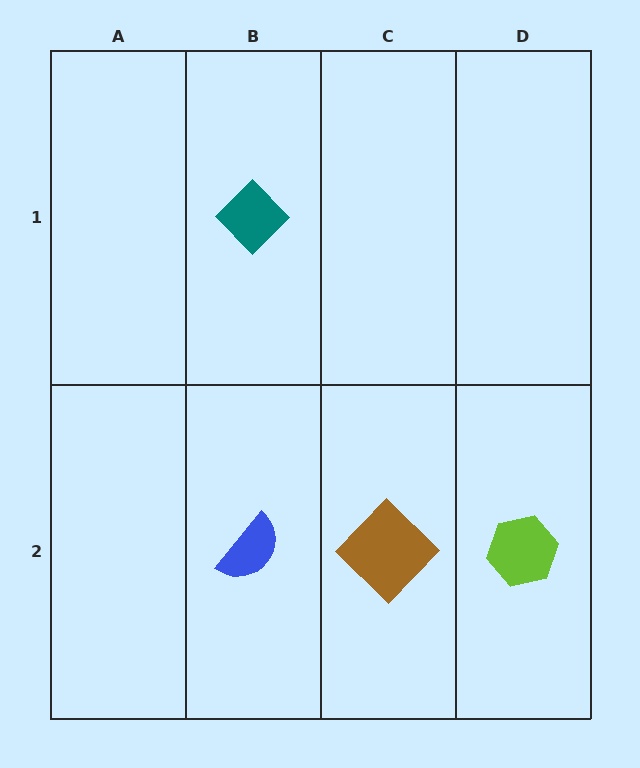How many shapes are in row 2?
3 shapes.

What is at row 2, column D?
A lime hexagon.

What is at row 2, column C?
A brown diamond.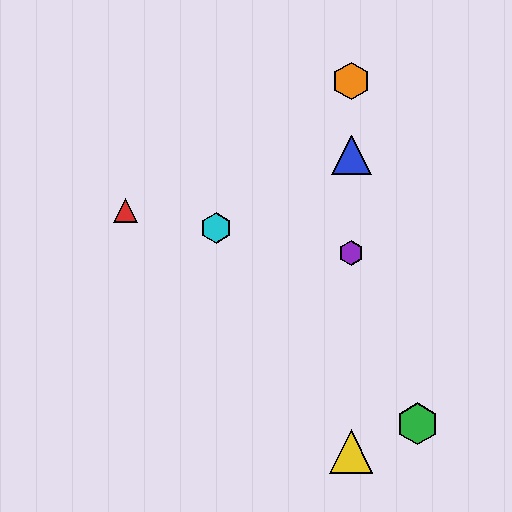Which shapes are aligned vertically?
The blue triangle, the yellow triangle, the purple hexagon, the orange hexagon are aligned vertically.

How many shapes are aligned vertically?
4 shapes (the blue triangle, the yellow triangle, the purple hexagon, the orange hexagon) are aligned vertically.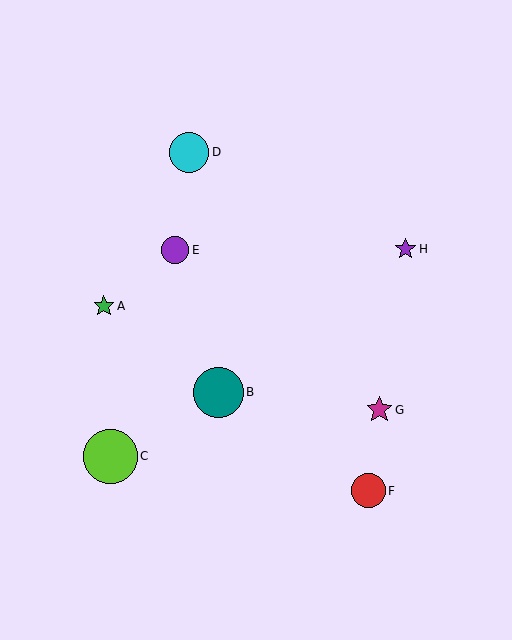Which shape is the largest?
The lime circle (labeled C) is the largest.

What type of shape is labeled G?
Shape G is a magenta star.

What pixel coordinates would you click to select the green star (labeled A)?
Click at (104, 306) to select the green star A.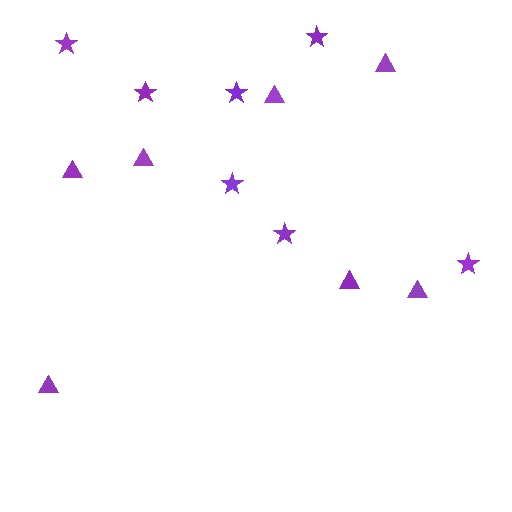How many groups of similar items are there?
There are 2 groups: one group of stars (7) and one group of triangles (7).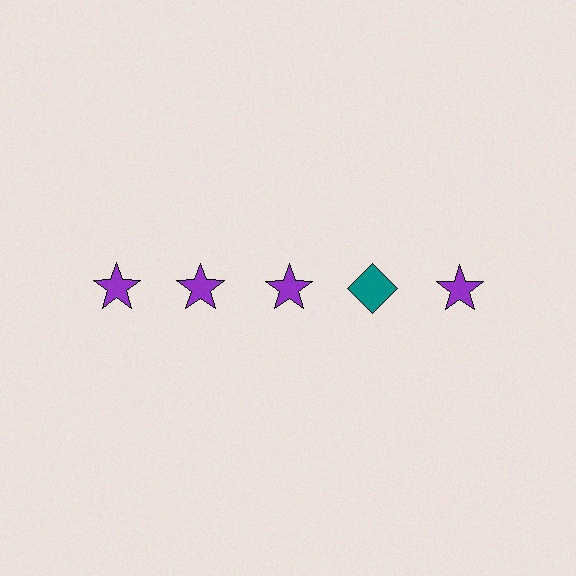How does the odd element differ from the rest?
It differs in both color (teal instead of purple) and shape (diamond instead of star).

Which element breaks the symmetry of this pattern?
The teal diamond in the top row, second from right column breaks the symmetry. All other shapes are purple stars.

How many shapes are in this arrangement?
There are 5 shapes arranged in a grid pattern.